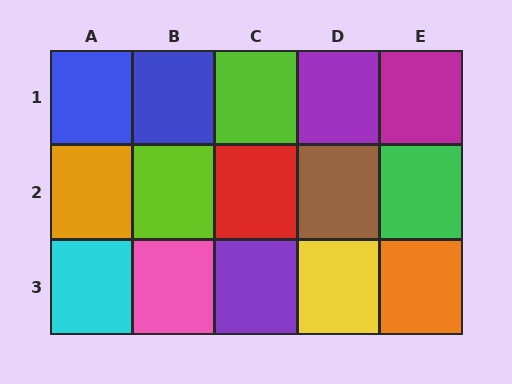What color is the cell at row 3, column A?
Cyan.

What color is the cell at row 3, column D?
Yellow.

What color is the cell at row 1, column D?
Purple.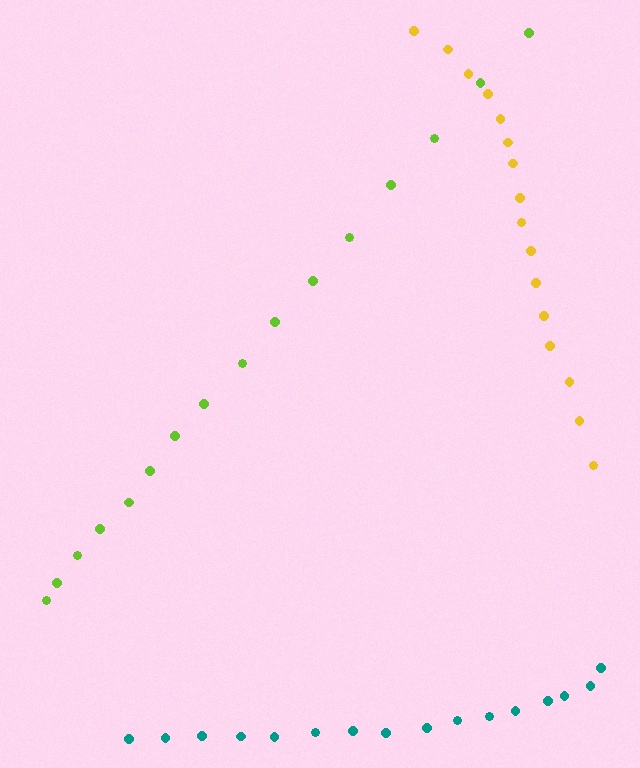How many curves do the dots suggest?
There are 3 distinct paths.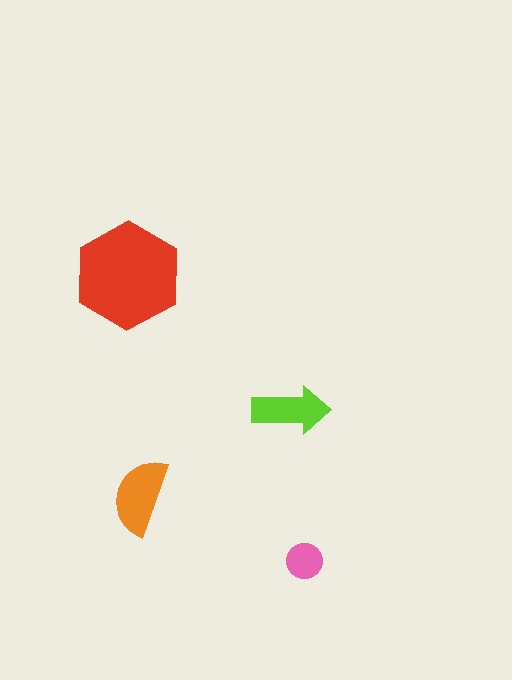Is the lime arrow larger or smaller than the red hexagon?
Smaller.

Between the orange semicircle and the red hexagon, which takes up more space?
The red hexagon.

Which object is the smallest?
The pink circle.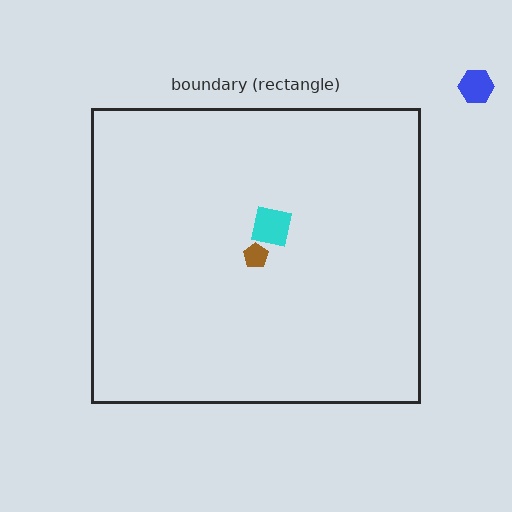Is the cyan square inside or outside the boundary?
Inside.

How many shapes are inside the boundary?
2 inside, 1 outside.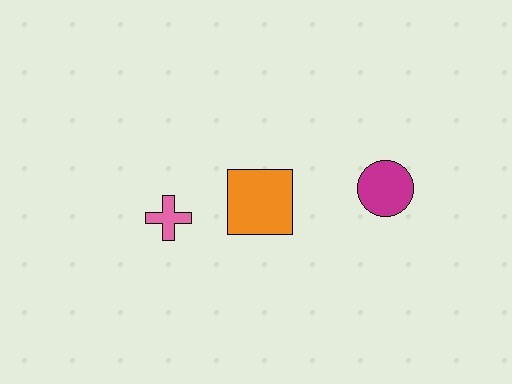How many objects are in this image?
There are 3 objects.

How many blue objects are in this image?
There are no blue objects.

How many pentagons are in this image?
There are no pentagons.